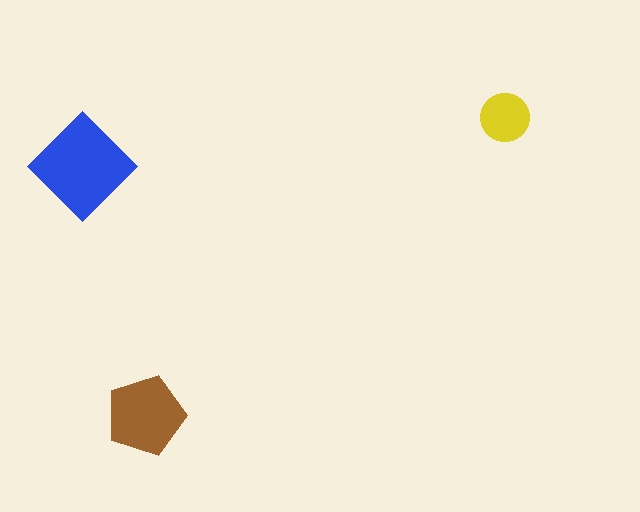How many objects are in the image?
There are 3 objects in the image.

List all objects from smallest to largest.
The yellow circle, the brown pentagon, the blue diamond.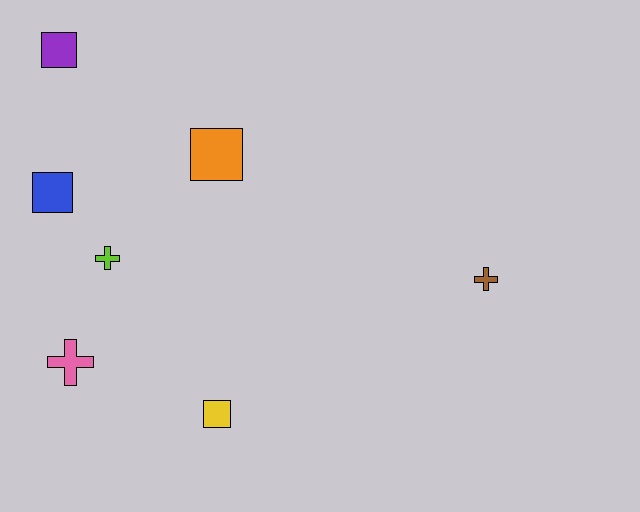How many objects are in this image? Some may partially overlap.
There are 7 objects.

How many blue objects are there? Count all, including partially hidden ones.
There is 1 blue object.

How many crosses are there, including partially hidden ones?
There are 3 crosses.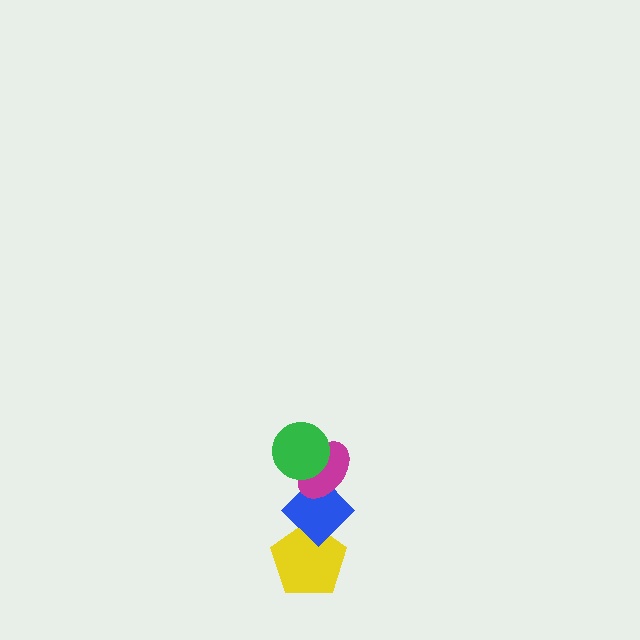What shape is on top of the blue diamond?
The magenta ellipse is on top of the blue diamond.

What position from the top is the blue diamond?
The blue diamond is 3rd from the top.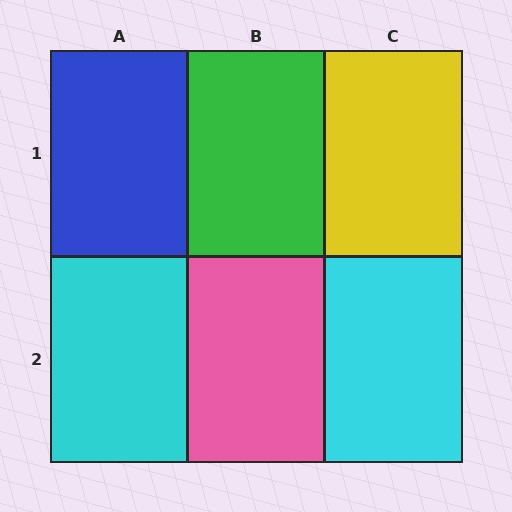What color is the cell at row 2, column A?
Cyan.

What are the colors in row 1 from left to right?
Blue, green, yellow.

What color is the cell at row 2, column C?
Cyan.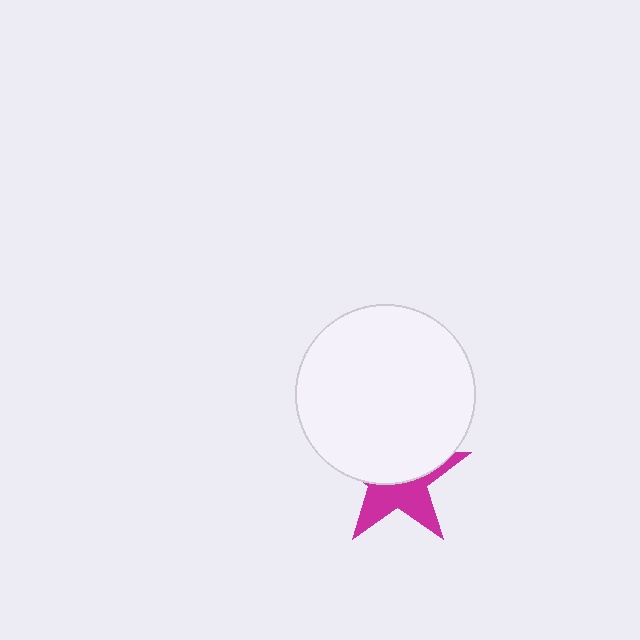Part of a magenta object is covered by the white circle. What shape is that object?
It is a star.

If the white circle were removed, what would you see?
You would see the complete magenta star.